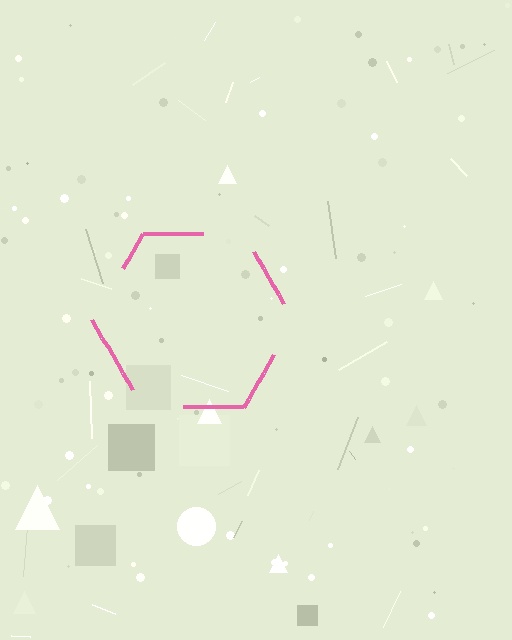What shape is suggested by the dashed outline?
The dashed outline suggests a hexagon.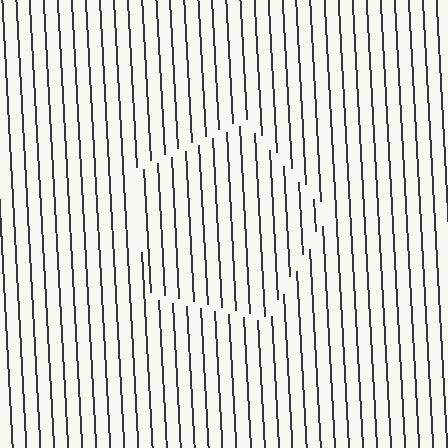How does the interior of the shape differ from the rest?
The interior of the shape contains the same grating, shifted by half a period — the contour is defined by the phase discontinuity where line-ends from the inner and outer gratings abut.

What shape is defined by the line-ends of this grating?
An illusory pentagon. The interior of the shape contains the same grating, shifted by half a period — the contour is defined by the phase discontinuity where line-ends from the inner and outer gratings abut.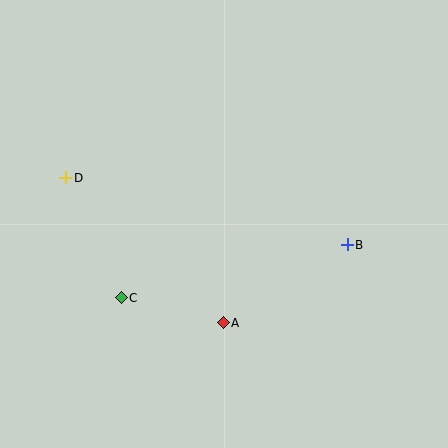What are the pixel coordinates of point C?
Point C is at (121, 298).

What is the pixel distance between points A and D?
The distance between A and D is 214 pixels.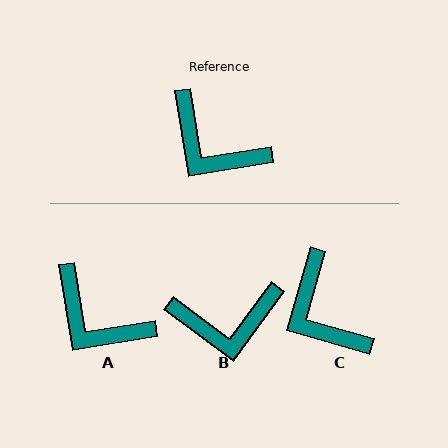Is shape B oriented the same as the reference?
No, it is off by about 44 degrees.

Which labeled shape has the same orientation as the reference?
A.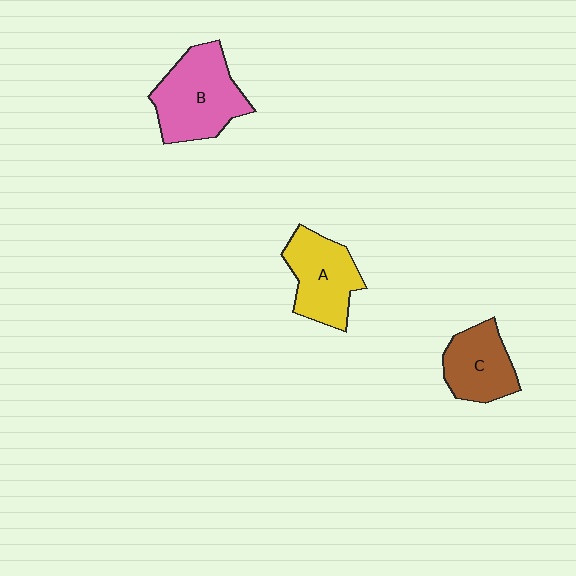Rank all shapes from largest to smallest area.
From largest to smallest: B (pink), A (yellow), C (brown).